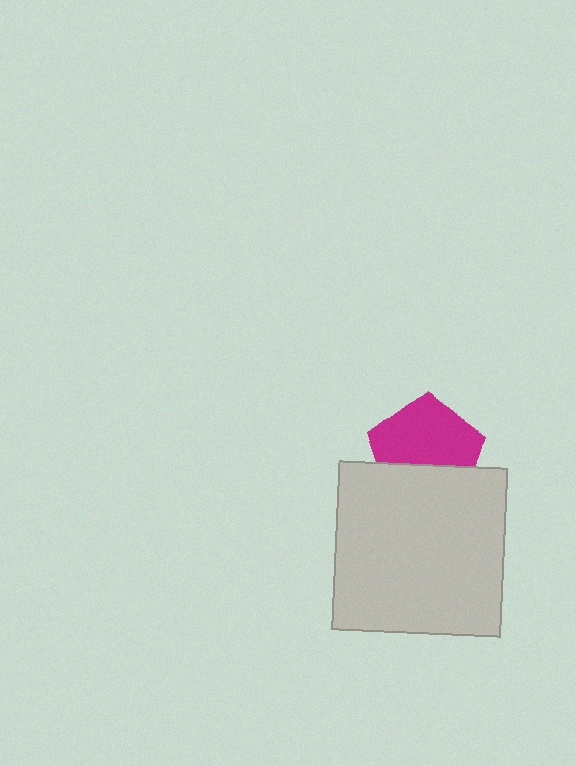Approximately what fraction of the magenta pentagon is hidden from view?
Roughly 39% of the magenta pentagon is hidden behind the light gray square.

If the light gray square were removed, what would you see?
You would see the complete magenta pentagon.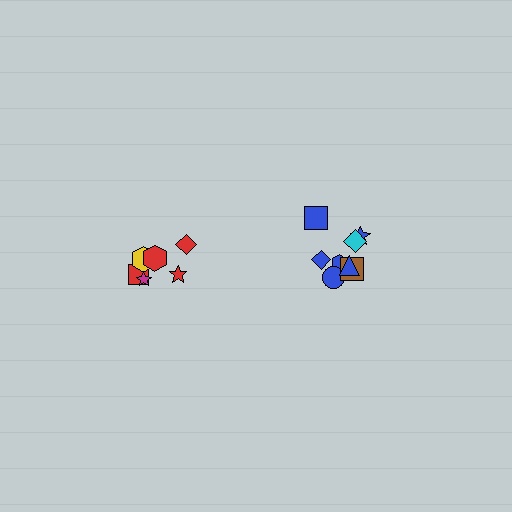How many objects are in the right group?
There are 8 objects.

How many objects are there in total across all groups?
There are 14 objects.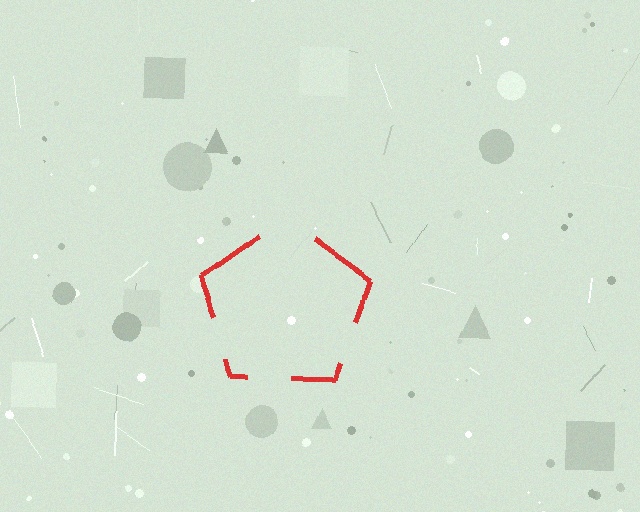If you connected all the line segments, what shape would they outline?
They would outline a pentagon.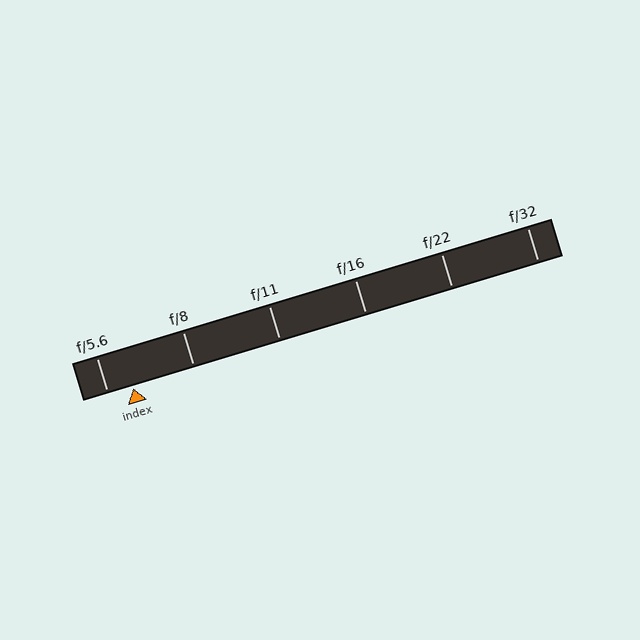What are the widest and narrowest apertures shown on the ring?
The widest aperture shown is f/5.6 and the narrowest is f/32.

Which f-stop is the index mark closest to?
The index mark is closest to f/5.6.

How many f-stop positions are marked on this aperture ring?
There are 6 f-stop positions marked.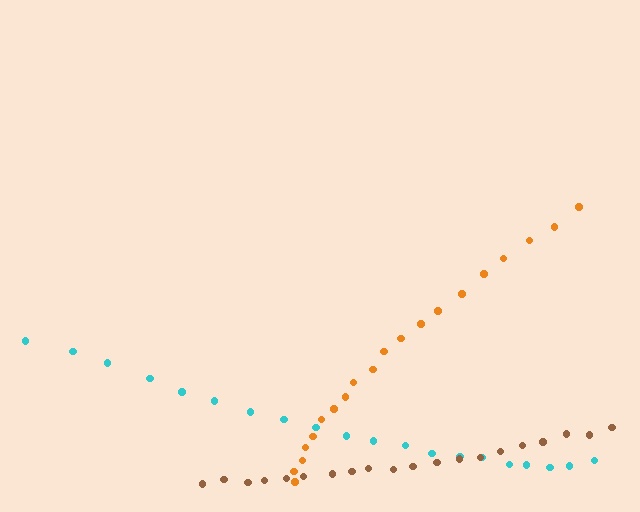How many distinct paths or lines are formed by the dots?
There are 3 distinct paths.